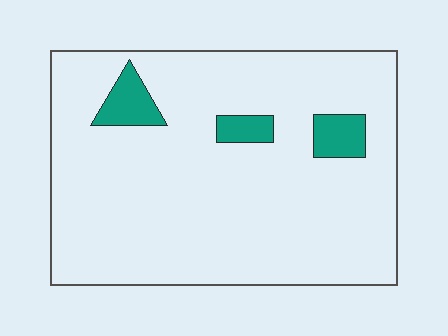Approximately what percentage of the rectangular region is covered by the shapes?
Approximately 10%.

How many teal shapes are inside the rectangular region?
3.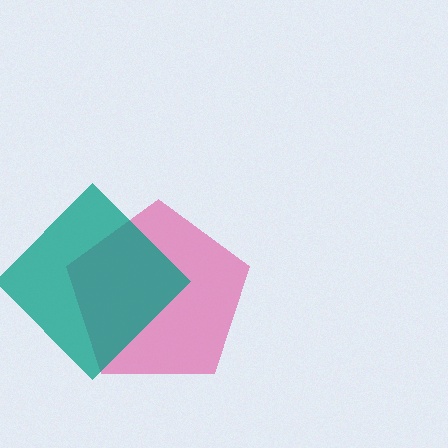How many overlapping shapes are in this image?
There are 2 overlapping shapes in the image.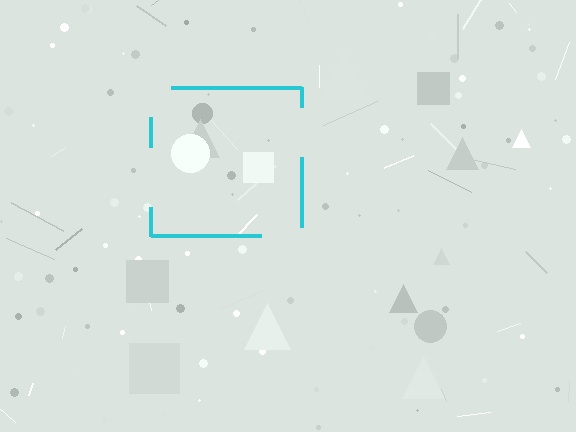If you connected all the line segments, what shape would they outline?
They would outline a square.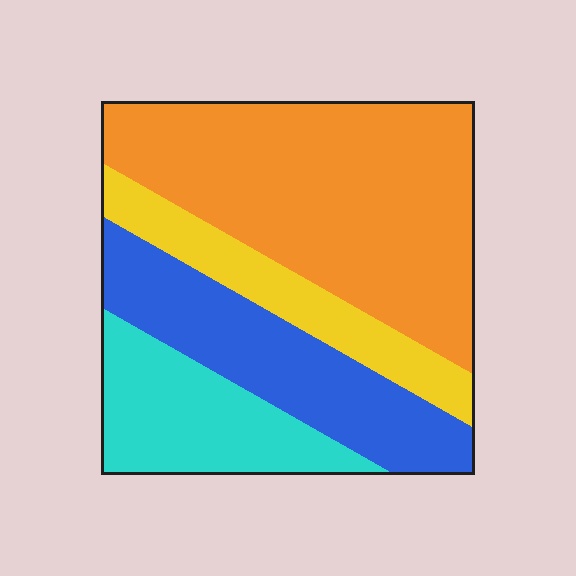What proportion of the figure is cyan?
Cyan takes up between a sixth and a third of the figure.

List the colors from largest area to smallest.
From largest to smallest: orange, blue, cyan, yellow.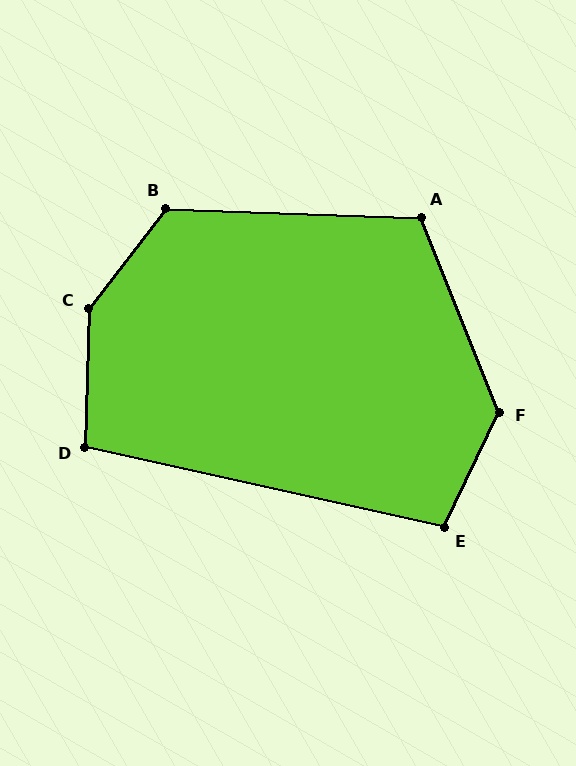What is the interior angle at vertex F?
Approximately 133 degrees (obtuse).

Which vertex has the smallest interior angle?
D, at approximately 101 degrees.